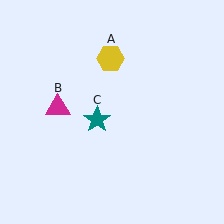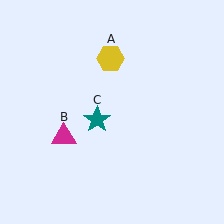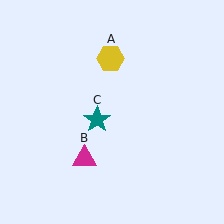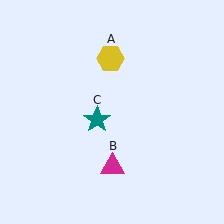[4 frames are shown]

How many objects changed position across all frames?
1 object changed position: magenta triangle (object B).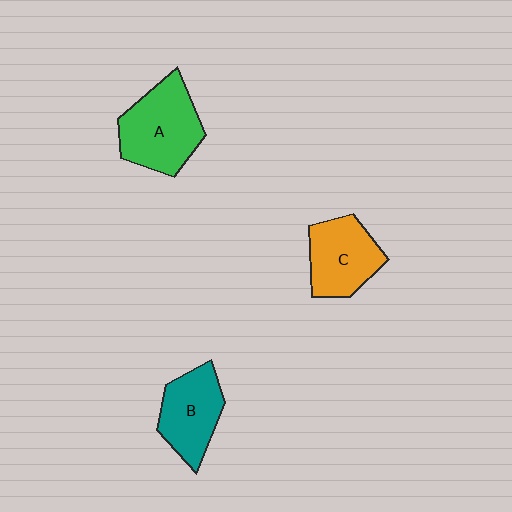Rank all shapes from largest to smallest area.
From largest to smallest: A (green), C (orange), B (teal).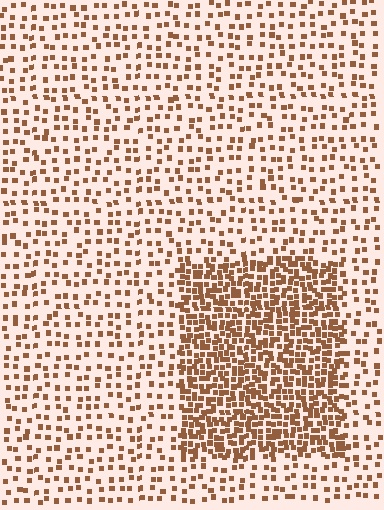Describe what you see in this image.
The image contains small brown elements arranged at two different densities. A rectangle-shaped region is visible where the elements are more densely packed than the surrounding area.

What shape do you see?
I see a rectangle.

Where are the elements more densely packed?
The elements are more densely packed inside the rectangle boundary.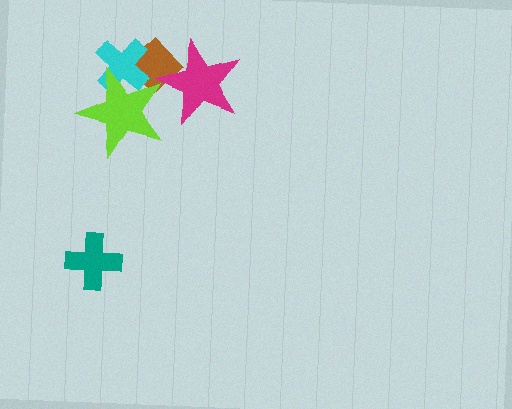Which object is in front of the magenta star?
The lime star is in front of the magenta star.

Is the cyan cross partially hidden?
Yes, it is partially covered by another shape.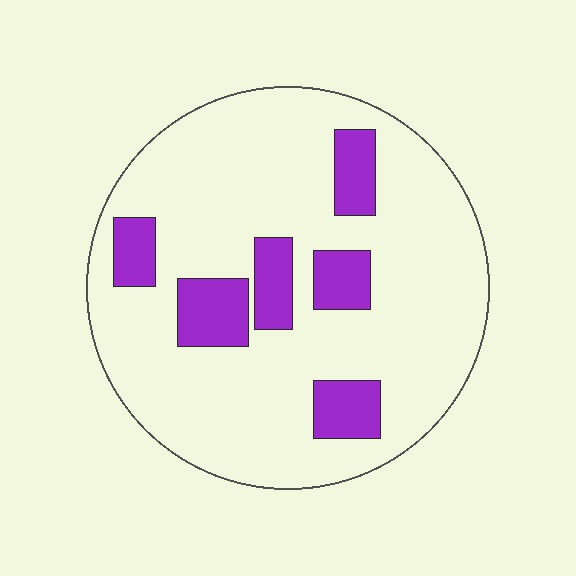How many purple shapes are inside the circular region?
6.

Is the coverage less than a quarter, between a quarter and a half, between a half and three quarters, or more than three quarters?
Less than a quarter.